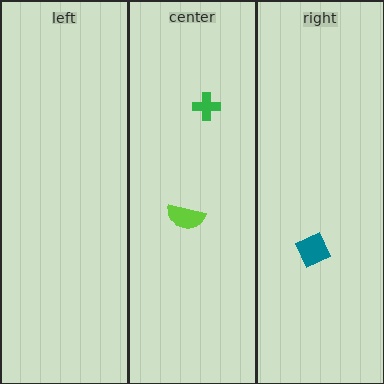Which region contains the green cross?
The center region.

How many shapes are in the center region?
2.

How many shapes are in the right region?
1.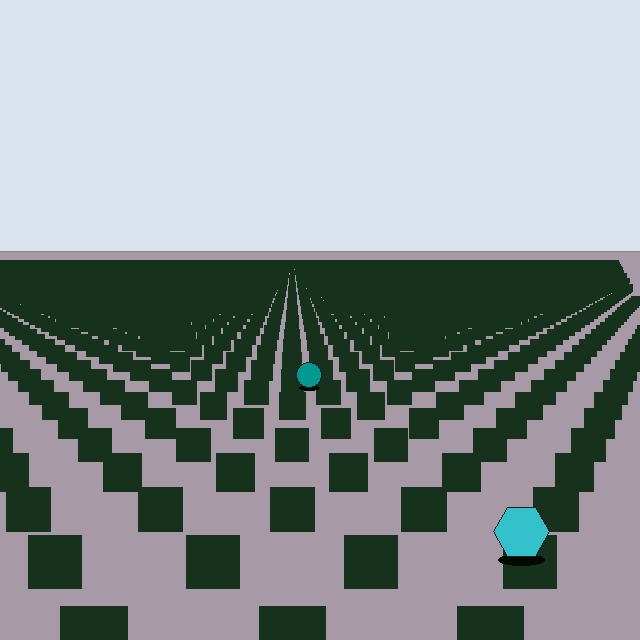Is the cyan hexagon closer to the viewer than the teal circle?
Yes. The cyan hexagon is closer — you can tell from the texture gradient: the ground texture is coarser near it.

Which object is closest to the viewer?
The cyan hexagon is closest. The texture marks near it are larger and more spread out.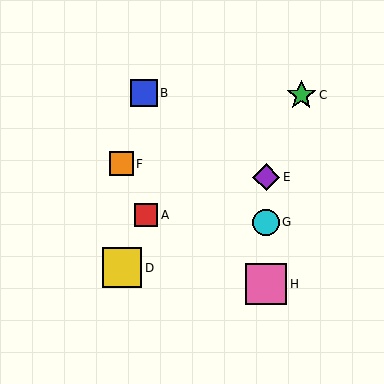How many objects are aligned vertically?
3 objects (E, G, H) are aligned vertically.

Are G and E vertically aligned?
Yes, both are at x≈266.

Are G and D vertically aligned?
No, G is at x≈266 and D is at x≈122.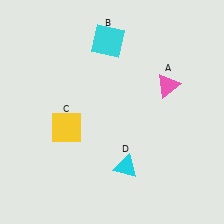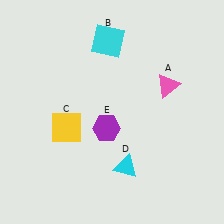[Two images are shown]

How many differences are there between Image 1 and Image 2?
There is 1 difference between the two images.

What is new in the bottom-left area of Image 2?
A purple hexagon (E) was added in the bottom-left area of Image 2.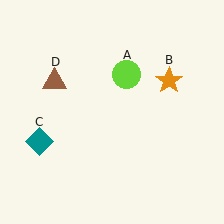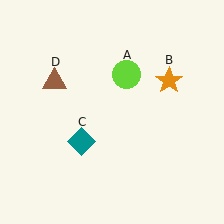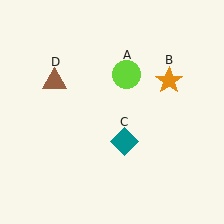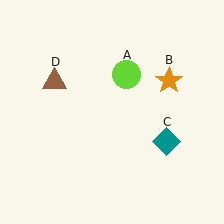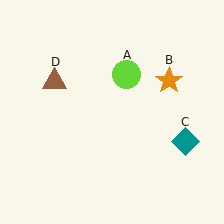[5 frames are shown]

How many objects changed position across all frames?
1 object changed position: teal diamond (object C).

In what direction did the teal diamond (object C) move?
The teal diamond (object C) moved right.